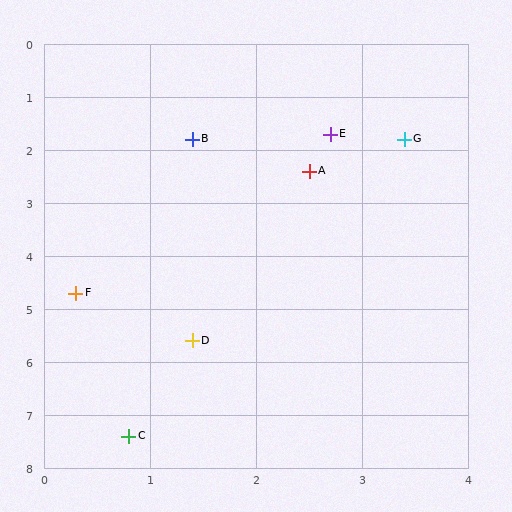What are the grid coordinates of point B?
Point B is at approximately (1.4, 1.8).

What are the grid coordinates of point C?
Point C is at approximately (0.8, 7.4).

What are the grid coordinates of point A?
Point A is at approximately (2.5, 2.4).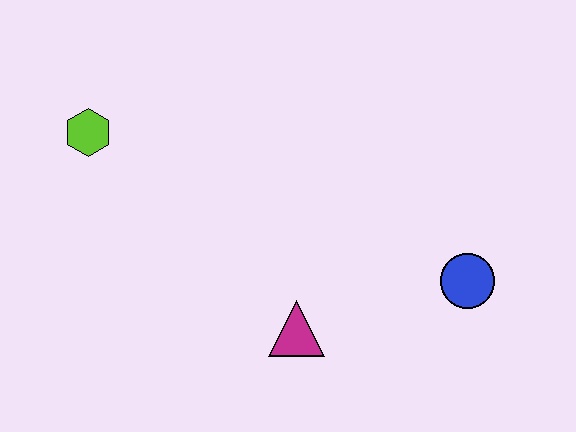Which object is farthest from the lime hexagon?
The blue circle is farthest from the lime hexagon.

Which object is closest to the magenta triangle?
The blue circle is closest to the magenta triangle.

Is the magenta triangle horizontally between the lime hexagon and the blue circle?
Yes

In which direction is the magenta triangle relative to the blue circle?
The magenta triangle is to the left of the blue circle.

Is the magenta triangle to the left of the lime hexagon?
No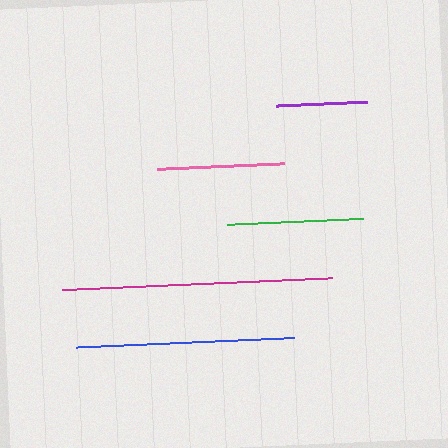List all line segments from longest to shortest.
From longest to shortest: magenta, blue, green, pink, purple.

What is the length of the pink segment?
The pink segment is approximately 128 pixels long.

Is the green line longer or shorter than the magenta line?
The magenta line is longer than the green line.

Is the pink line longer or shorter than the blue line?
The blue line is longer than the pink line.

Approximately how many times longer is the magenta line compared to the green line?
The magenta line is approximately 2.0 times the length of the green line.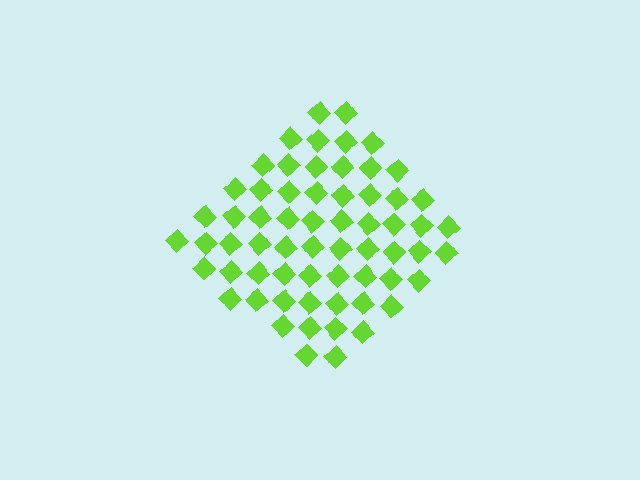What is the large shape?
The large shape is a diamond.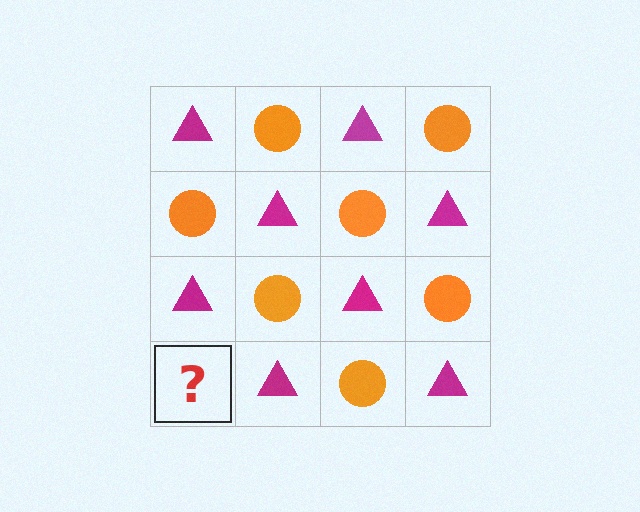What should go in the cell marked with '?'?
The missing cell should contain an orange circle.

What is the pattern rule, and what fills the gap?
The rule is that it alternates magenta triangle and orange circle in a checkerboard pattern. The gap should be filled with an orange circle.